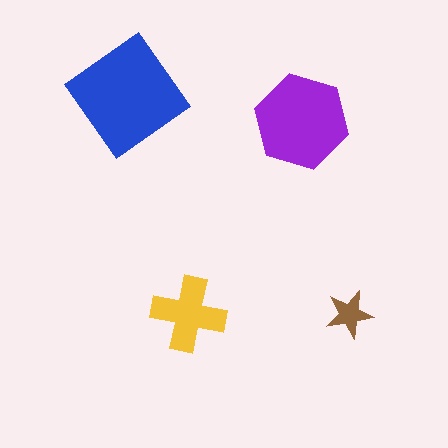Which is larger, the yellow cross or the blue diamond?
The blue diamond.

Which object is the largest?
The blue diamond.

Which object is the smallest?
The brown star.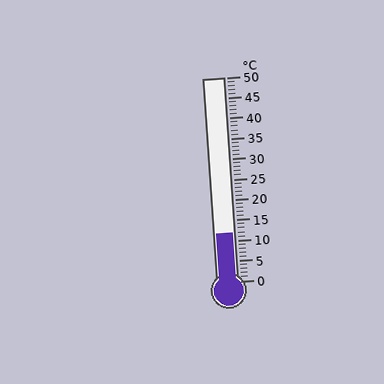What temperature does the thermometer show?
The thermometer shows approximately 12°C.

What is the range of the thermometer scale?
The thermometer scale ranges from 0°C to 50°C.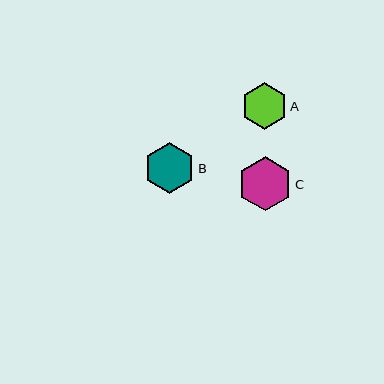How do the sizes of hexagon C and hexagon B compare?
Hexagon C and hexagon B are approximately the same size.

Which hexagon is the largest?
Hexagon C is the largest with a size of approximately 54 pixels.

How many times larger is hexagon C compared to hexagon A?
Hexagon C is approximately 1.2 times the size of hexagon A.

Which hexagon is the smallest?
Hexagon A is the smallest with a size of approximately 46 pixels.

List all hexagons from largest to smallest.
From largest to smallest: C, B, A.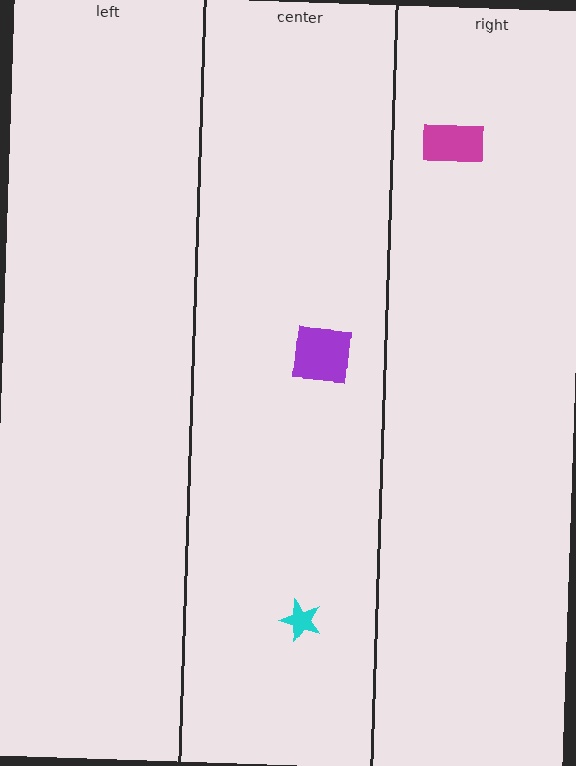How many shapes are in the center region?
2.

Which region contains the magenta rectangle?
The right region.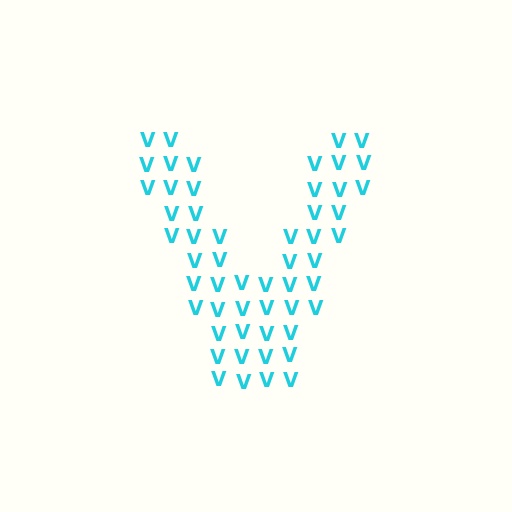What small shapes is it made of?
It is made of small letter V's.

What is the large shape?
The large shape is the letter V.